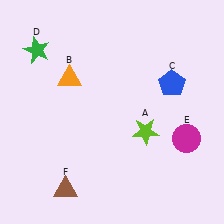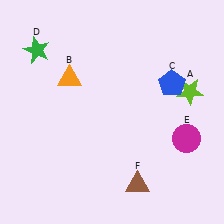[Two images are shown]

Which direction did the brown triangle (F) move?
The brown triangle (F) moved right.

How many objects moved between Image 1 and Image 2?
2 objects moved between the two images.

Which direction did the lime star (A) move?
The lime star (A) moved right.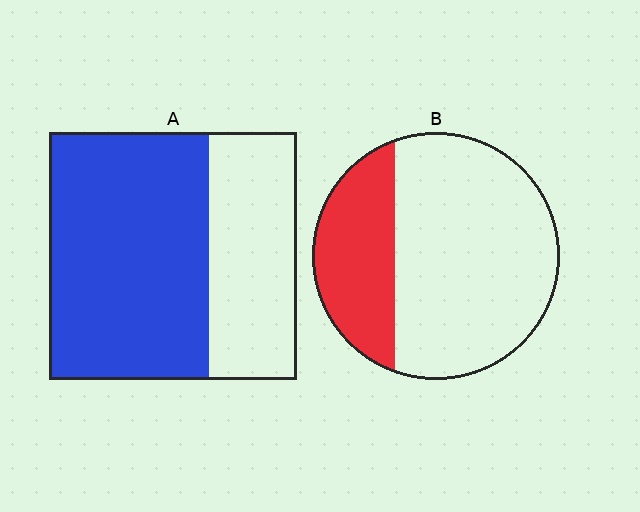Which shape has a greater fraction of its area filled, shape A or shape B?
Shape A.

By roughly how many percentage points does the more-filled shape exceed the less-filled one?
By roughly 35 percentage points (A over B).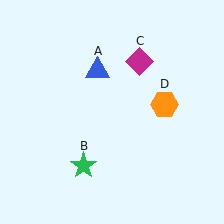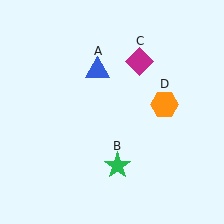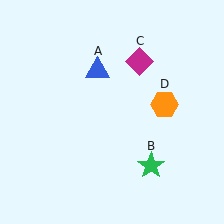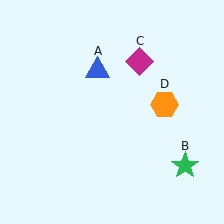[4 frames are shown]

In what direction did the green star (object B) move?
The green star (object B) moved right.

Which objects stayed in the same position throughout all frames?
Blue triangle (object A) and magenta diamond (object C) and orange hexagon (object D) remained stationary.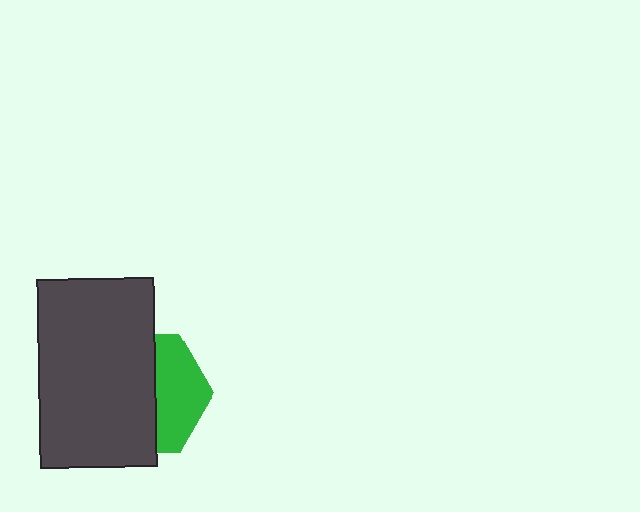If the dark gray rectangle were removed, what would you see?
You would see the complete green hexagon.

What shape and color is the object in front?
The object in front is a dark gray rectangle.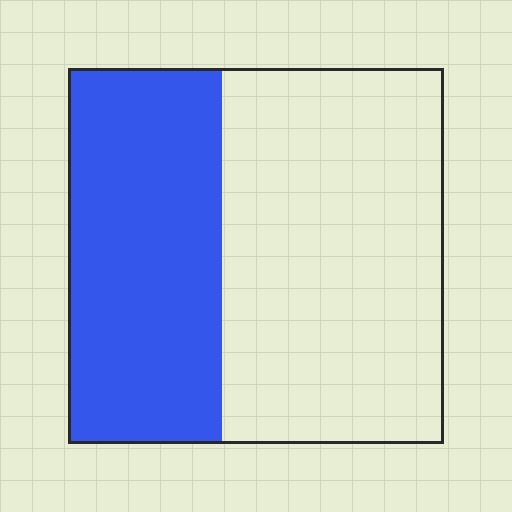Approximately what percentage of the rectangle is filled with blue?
Approximately 40%.